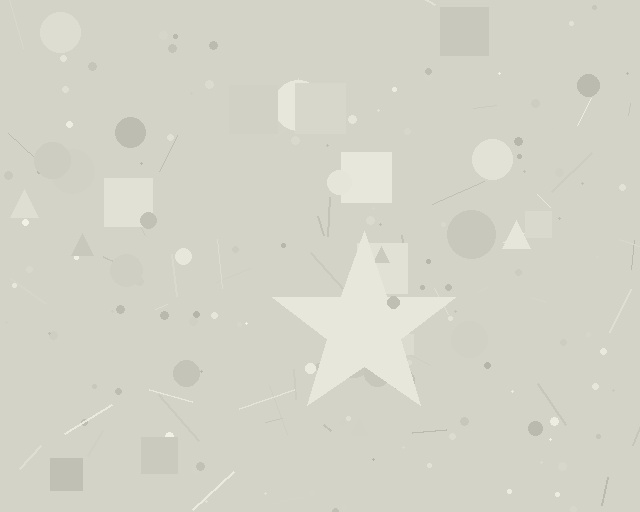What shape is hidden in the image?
A star is hidden in the image.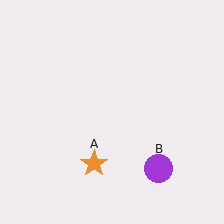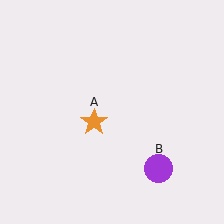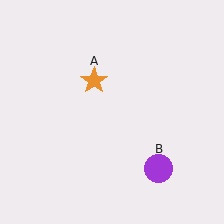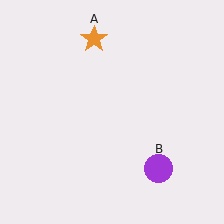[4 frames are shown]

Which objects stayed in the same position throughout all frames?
Purple circle (object B) remained stationary.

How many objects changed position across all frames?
1 object changed position: orange star (object A).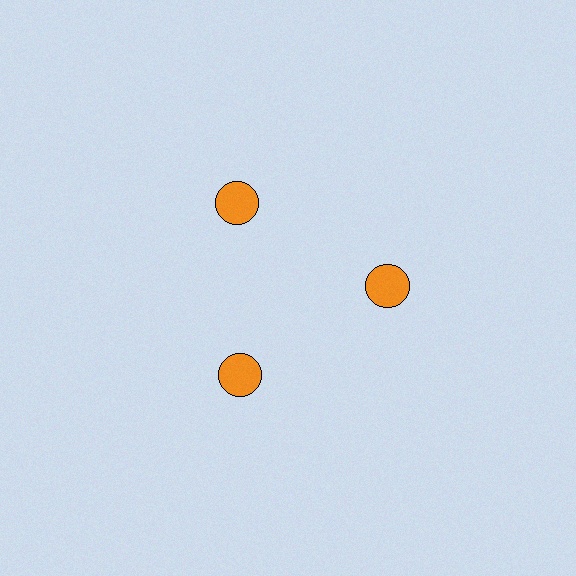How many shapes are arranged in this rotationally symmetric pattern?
There are 3 shapes, arranged in 3 groups of 1.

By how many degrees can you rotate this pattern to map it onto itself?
The pattern maps onto itself every 120 degrees of rotation.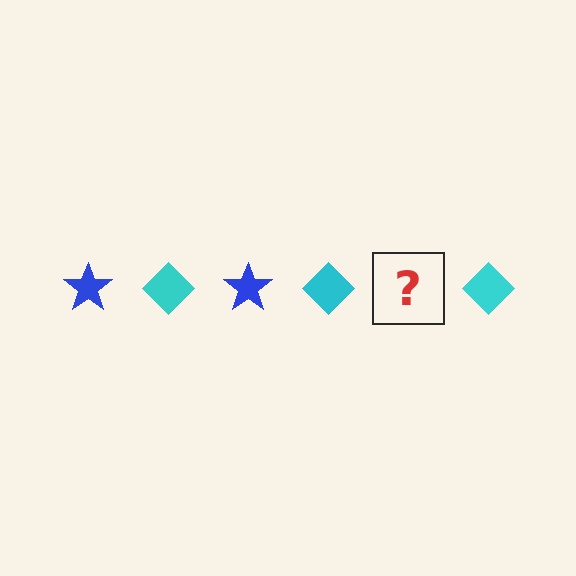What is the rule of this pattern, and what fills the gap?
The rule is that the pattern alternates between blue star and cyan diamond. The gap should be filled with a blue star.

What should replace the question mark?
The question mark should be replaced with a blue star.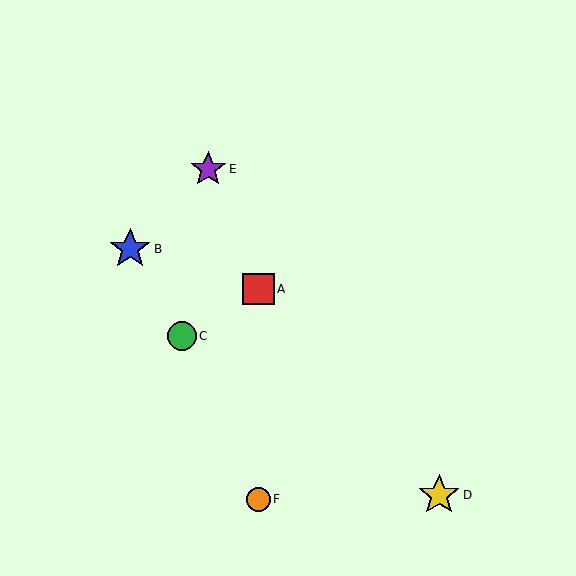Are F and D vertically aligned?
No, F is at x≈258 and D is at x≈439.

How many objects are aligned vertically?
2 objects (A, F) are aligned vertically.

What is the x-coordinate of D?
Object D is at x≈439.